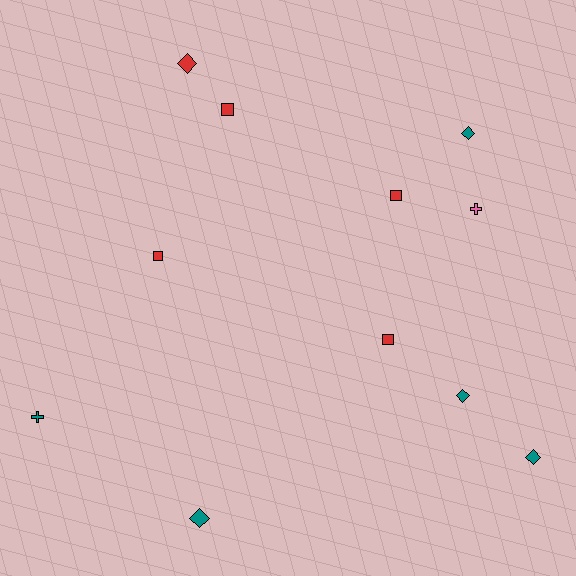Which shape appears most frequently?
Diamond, with 5 objects.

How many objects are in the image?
There are 11 objects.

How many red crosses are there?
There are no red crosses.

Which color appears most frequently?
Red, with 5 objects.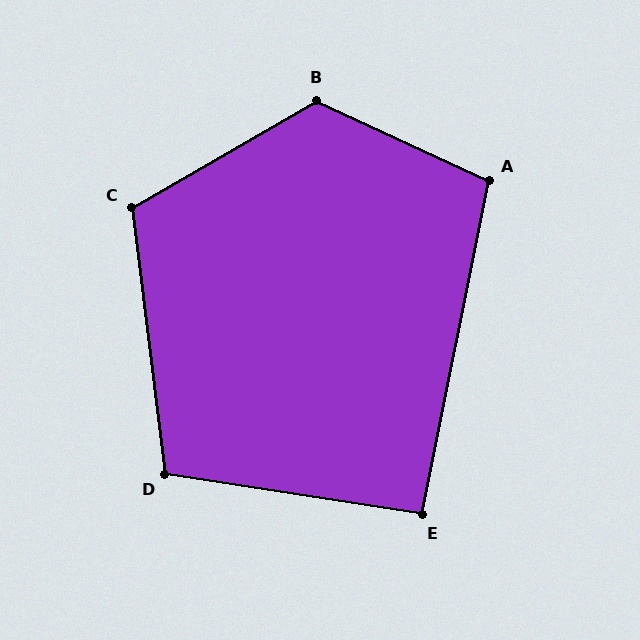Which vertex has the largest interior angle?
B, at approximately 125 degrees.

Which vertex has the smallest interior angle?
E, at approximately 93 degrees.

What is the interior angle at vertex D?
Approximately 106 degrees (obtuse).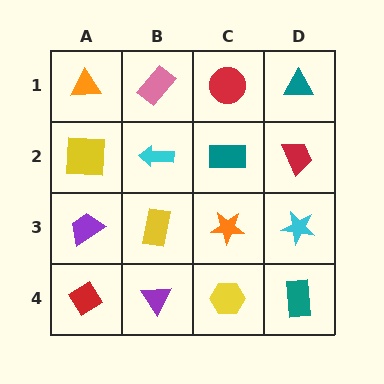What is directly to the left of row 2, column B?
A yellow square.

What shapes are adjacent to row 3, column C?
A teal rectangle (row 2, column C), a yellow hexagon (row 4, column C), a yellow rectangle (row 3, column B), a cyan star (row 3, column D).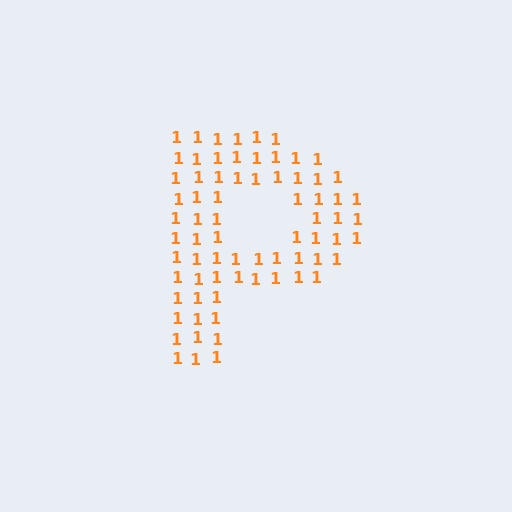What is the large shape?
The large shape is the letter P.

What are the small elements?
The small elements are digit 1's.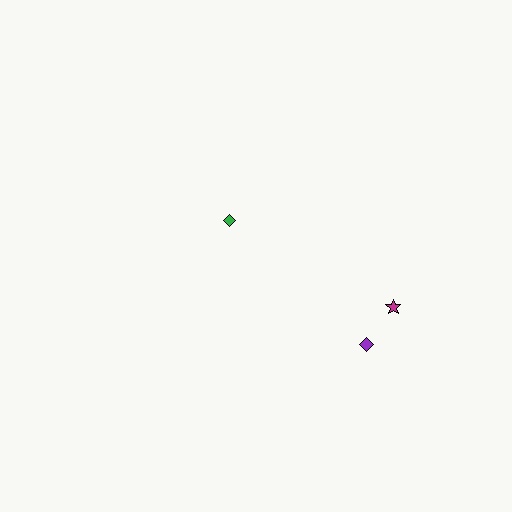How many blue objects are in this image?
There are no blue objects.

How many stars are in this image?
There is 1 star.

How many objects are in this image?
There are 3 objects.